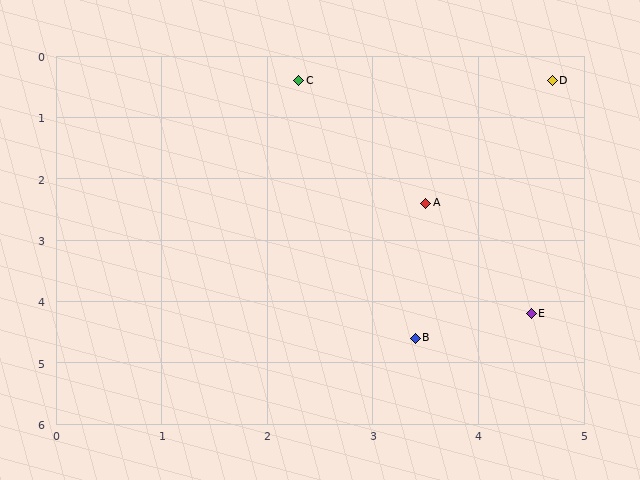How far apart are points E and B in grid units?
Points E and B are about 1.2 grid units apart.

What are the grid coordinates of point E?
Point E is at approximately (4.5, 4.2).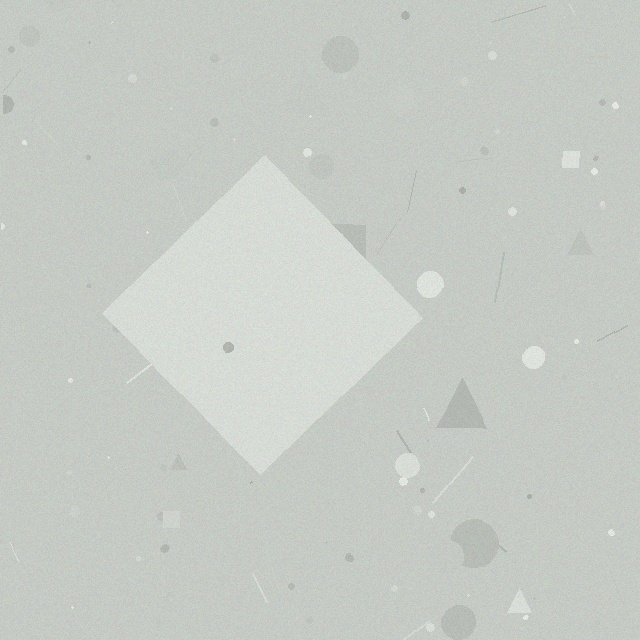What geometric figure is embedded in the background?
A diamond is embedded in the background.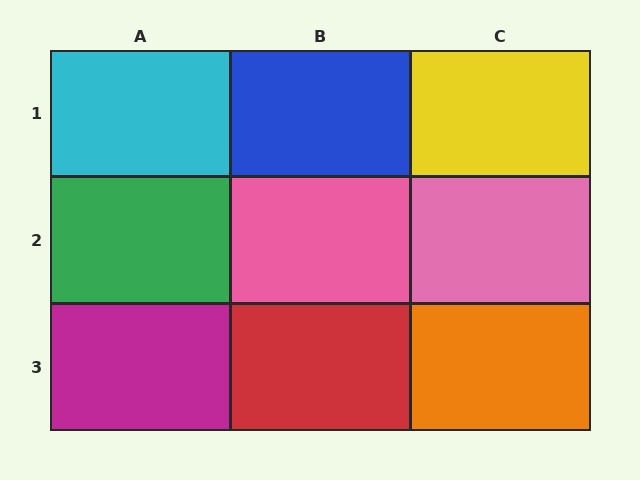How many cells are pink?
2 cells are pink.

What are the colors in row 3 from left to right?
Magenta, red, orange.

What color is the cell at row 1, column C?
Yellow.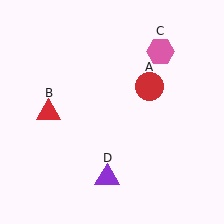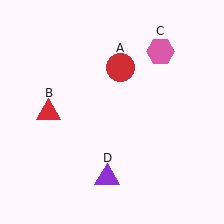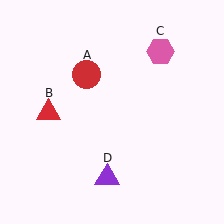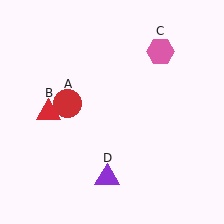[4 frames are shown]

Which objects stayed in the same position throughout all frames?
Red triangle (object B) and pink hexagon (object C) and purple triangle (object D) remained stationary.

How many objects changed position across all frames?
1 object changed position: red circle (object A).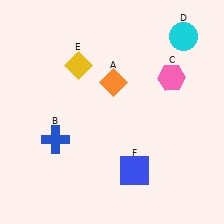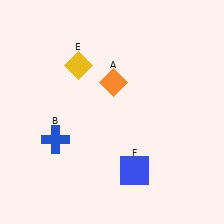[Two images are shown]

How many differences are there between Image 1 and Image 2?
There are 2 differences between the two images.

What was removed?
The pink hexagon (C), the cyan circle (D) were removed in Image 2.